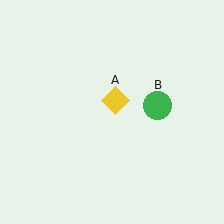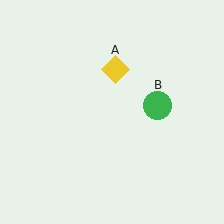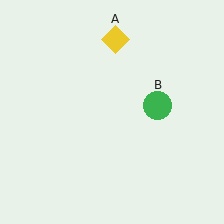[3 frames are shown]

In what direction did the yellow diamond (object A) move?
The yellow diamond (object A) moved up.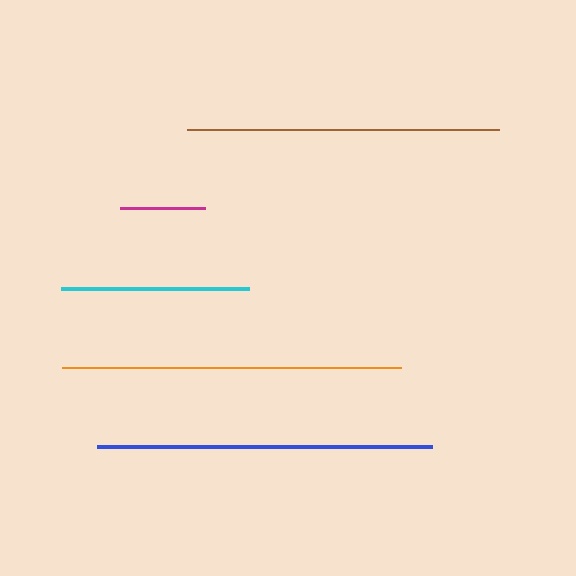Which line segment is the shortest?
The magenta line is the shortest at approximately 85 pixels.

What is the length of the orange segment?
The orange segment is approximately 340 pixels long.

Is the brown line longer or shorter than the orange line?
The orange line is longer than the brown line.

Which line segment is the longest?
The orange line is the longest at approximately 340 pixels.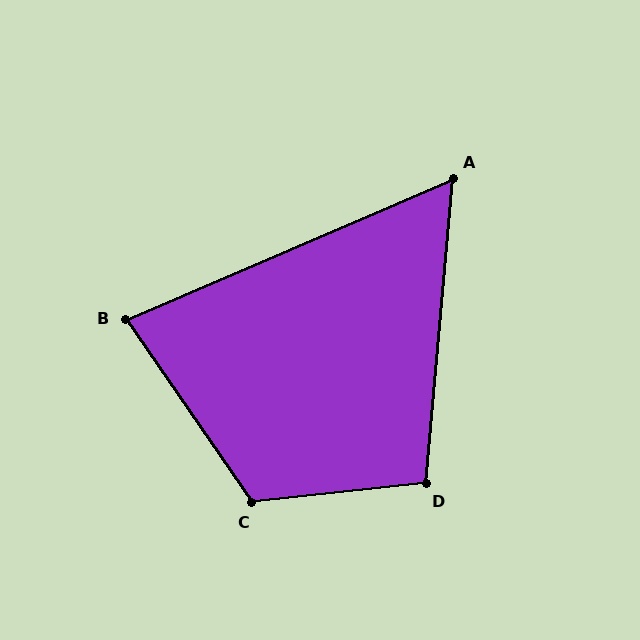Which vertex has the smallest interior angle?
A, at approximately 62 degrees.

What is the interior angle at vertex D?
Approximately 101 degrees (obtuse).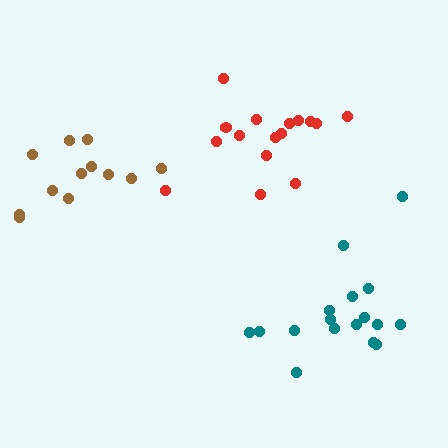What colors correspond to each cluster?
The clusters are colored: teal, brown, red.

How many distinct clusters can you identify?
There are 3 distinct clusters.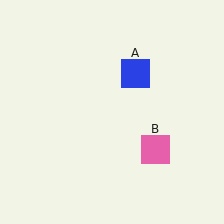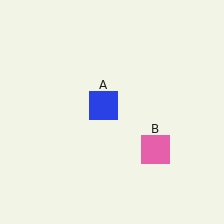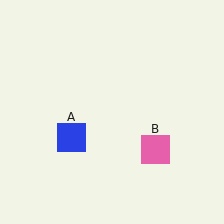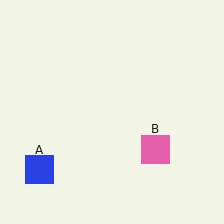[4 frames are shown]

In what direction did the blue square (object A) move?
The blue square (object A) moved down and to the left.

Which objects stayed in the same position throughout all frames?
Pink square (object B) remained stationary.